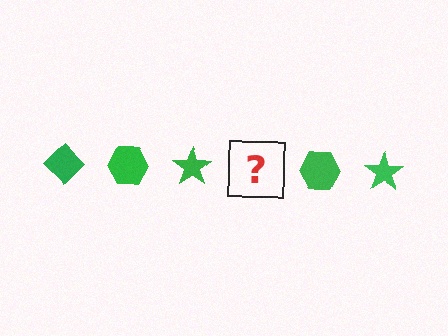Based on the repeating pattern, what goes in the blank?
The blank should be a green diamond.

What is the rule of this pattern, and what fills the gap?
The rule is that the pattern cycles through diamond, hexagon, star shapes in green. The gap should be filled with a green diamond.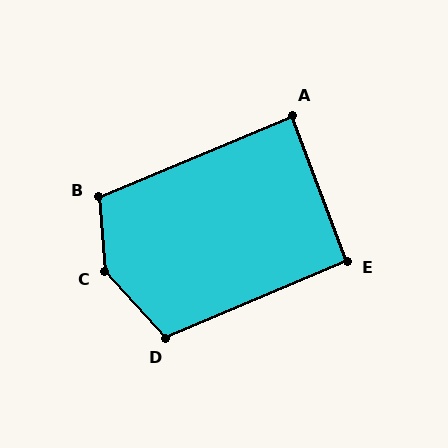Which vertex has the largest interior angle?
C, at approximately 142 degrees.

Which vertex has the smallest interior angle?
A, at approximately 88 degrees.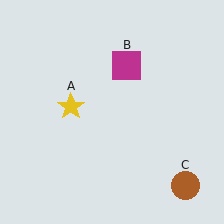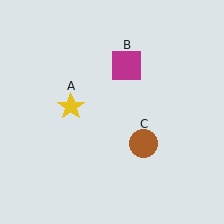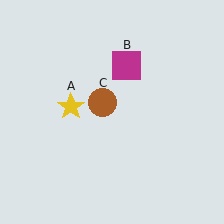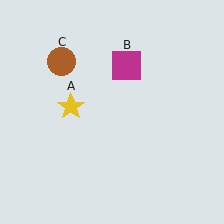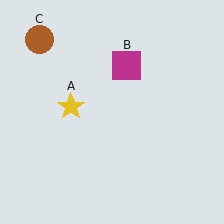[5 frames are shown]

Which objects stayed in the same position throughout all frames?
Yellow star (object A) and magenta square (object B) remained stationary.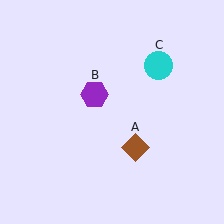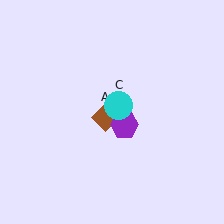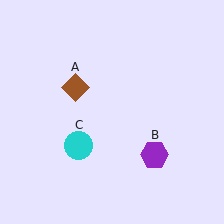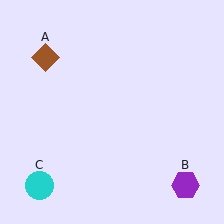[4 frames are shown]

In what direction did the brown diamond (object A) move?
The brown diamond (object A) moved up and to the left.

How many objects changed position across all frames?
3 objects changed position: brown diamond (object A), purple hexagon (object B), cyan circle (object C).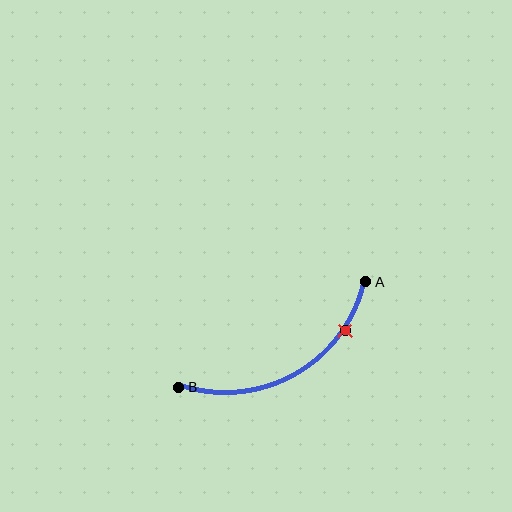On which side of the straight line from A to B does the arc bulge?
The arc bulges below the straight line connecting A and B.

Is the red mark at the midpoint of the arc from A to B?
No. The red mark lies on the arc but is closer to endpoint A. The arc midpoint would be at the point on the curve equidistant along the arc from both A and B.